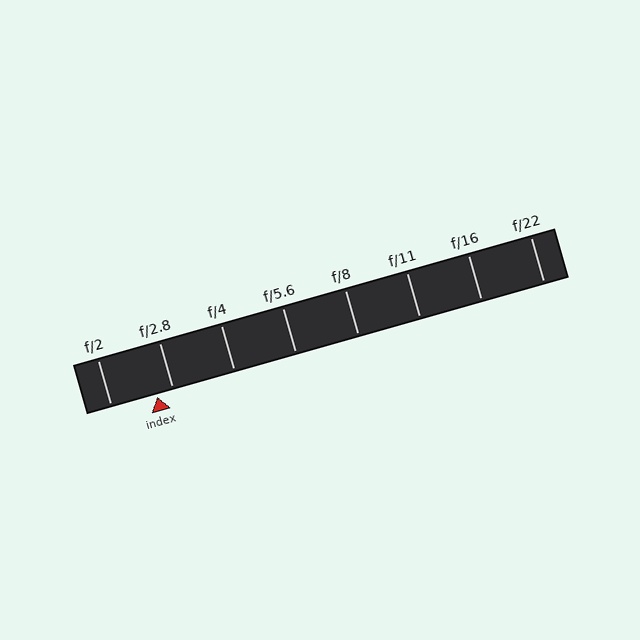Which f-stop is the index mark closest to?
The index mark is closest to f/2.8.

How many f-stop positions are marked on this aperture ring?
There are 8 f-stop positions marked.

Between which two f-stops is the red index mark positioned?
The index mark is between f/2 and f/2.8.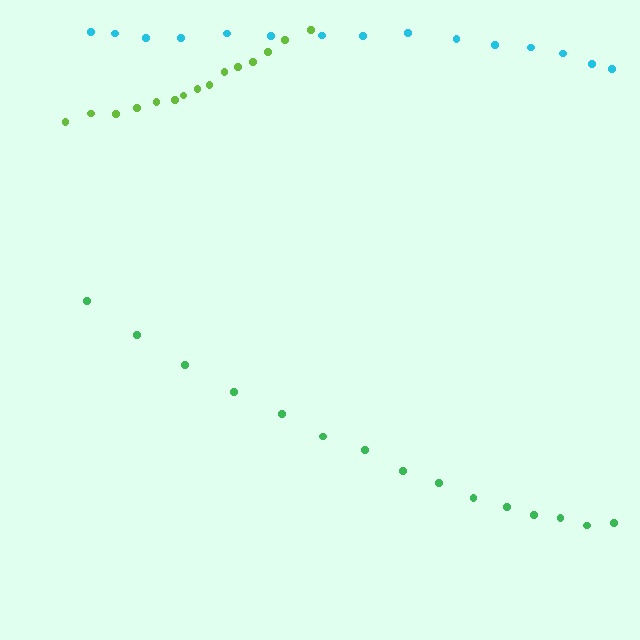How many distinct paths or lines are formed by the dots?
There are 3 distinct paths.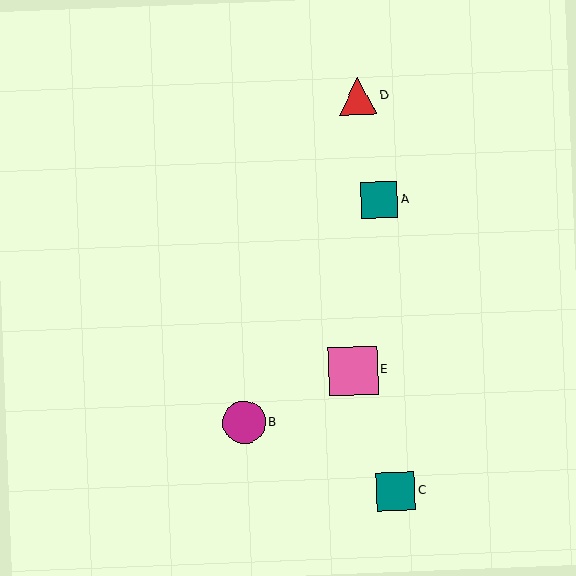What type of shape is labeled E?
Shape E is a pink square.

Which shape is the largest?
The pink square (labeled E) is the largest.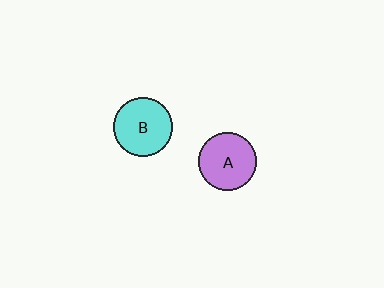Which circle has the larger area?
Circle B (cyan).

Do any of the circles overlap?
No, none of the circles overlap.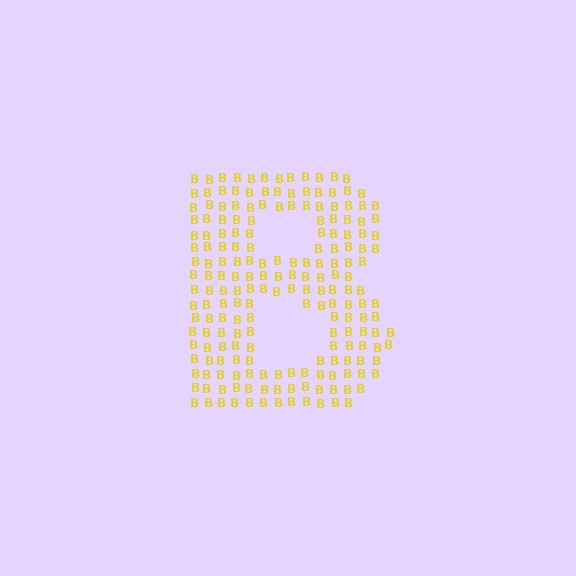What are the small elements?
The small elements are letter B's.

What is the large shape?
The large shape is the letter B.